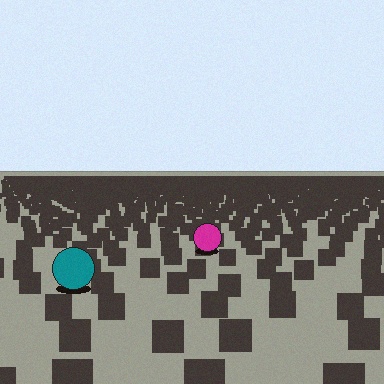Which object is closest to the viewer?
The teal circle is closest. The texture marks near it are larger and more spread out.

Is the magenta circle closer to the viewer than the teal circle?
No. The teal circle is closer — you can tell from the texture gradient: the ground texture is coarser near it.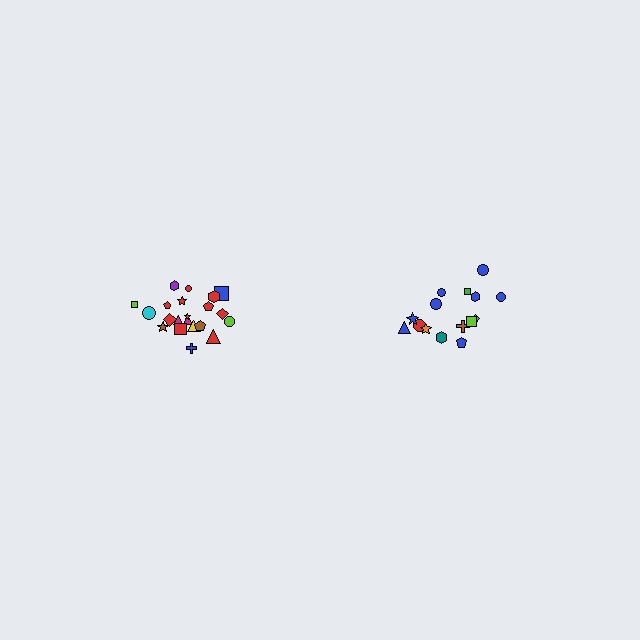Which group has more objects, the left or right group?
The left group.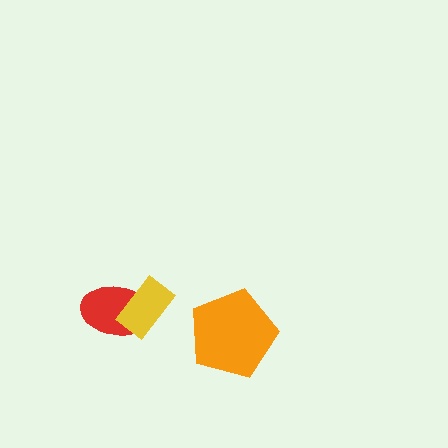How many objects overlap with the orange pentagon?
0 objects overlap with the orange pentagon.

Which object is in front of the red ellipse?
The yellow rectangle is in front of the red ellipse.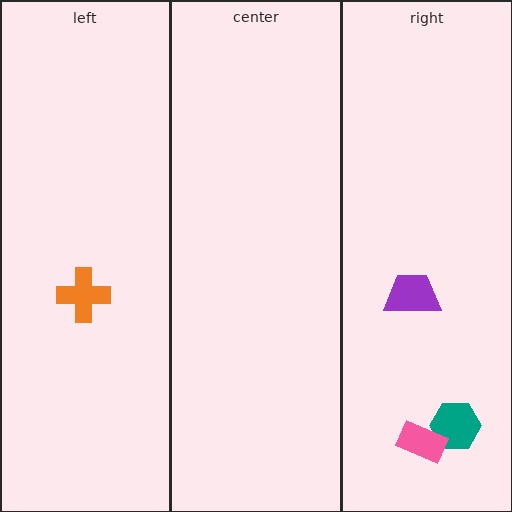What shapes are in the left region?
The orange cross.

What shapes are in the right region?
The purple trapezoid, the teal hexagon, the pink rectangle.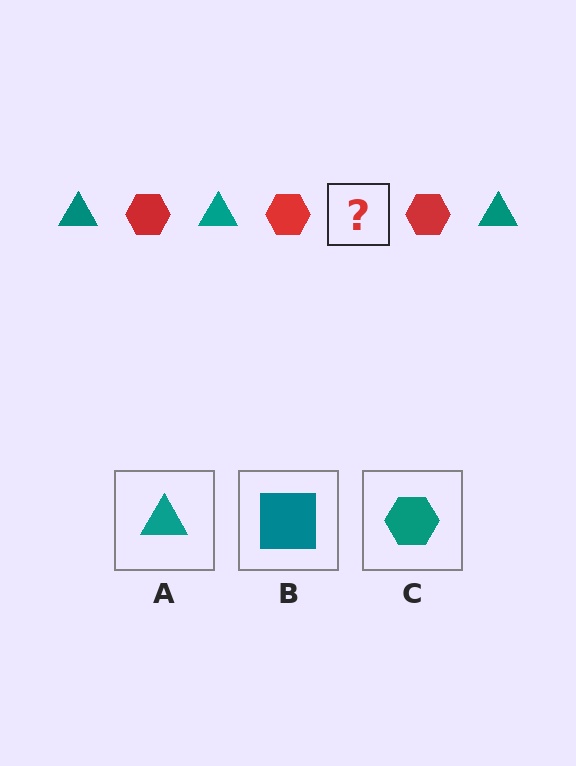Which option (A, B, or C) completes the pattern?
A.